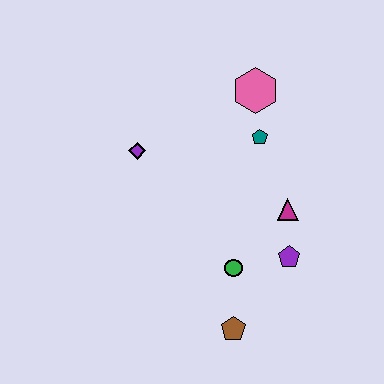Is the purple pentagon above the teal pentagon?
No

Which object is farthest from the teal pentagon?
The brown pentagon is farthest from the teal pentagon.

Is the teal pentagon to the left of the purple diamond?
No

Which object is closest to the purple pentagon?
The magenta triangle is closest to the purple pentagon.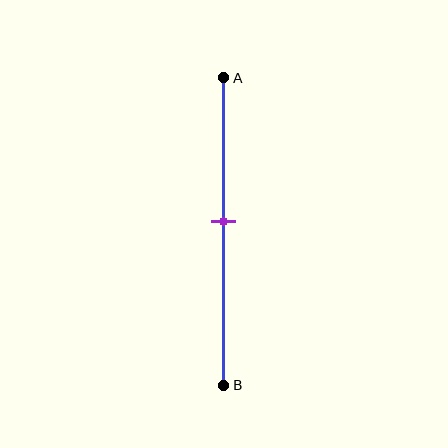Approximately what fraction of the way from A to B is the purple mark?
The purple mark is approximately 45% of the way from A to B.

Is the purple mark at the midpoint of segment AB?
No, the mark is at about 45% from A, not at the 50% midpoint.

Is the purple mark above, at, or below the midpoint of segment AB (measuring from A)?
The purple mark is above the midpoint of segment AB.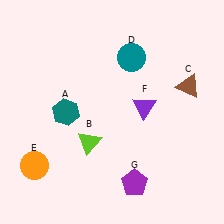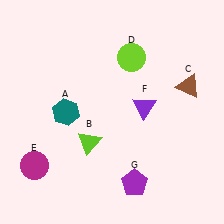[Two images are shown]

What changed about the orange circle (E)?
In Image 1, E is orange. In Image 2, it changed to magenta.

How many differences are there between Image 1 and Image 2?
There are 2 differences between the two images.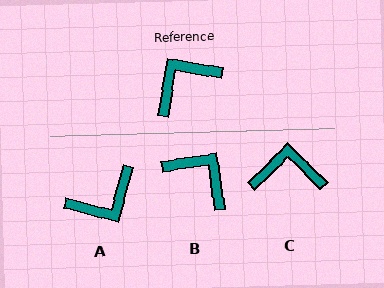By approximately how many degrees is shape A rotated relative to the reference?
Approximately 175 degrees counter-clockwise.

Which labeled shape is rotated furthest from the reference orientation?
A, about 175 degrees away.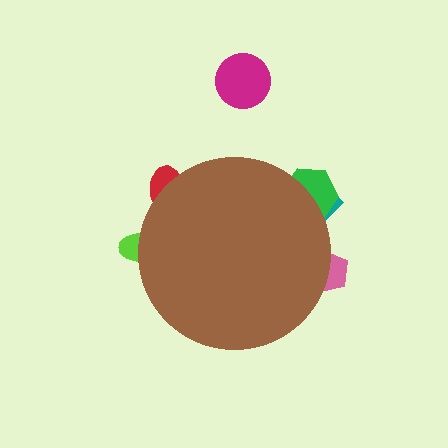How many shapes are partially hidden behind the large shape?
5 shapes are partially hidden.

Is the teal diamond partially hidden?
Yes, the teal diamond is partially hidden behind the brown circle.